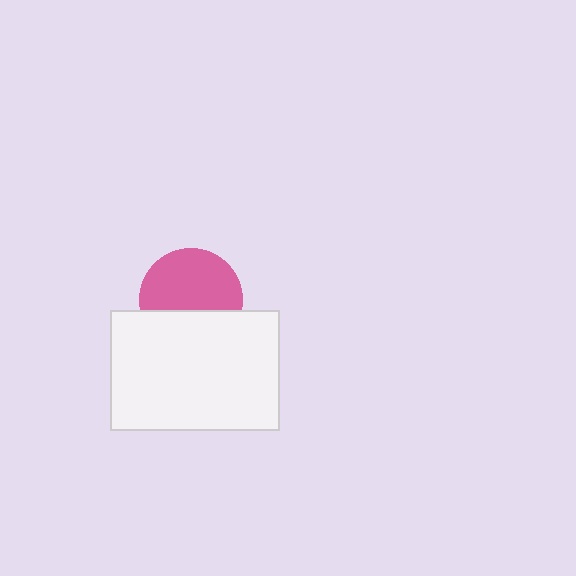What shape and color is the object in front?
The object in front is a white rectangle.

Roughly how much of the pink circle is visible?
About half of it is visible (roughly 62%).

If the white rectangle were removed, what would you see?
You would see the complete pink circle.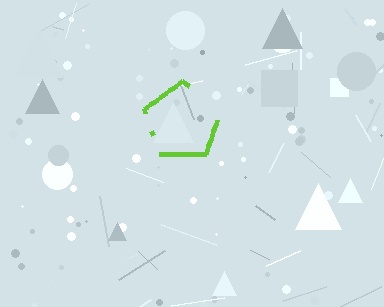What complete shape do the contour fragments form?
The contour fragments form a pentagon.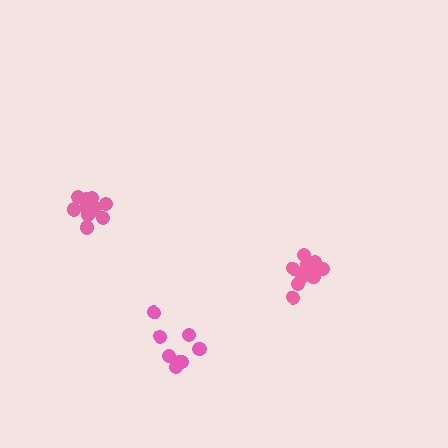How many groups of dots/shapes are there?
There are 3 groups.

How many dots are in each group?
Group 1: 11 dots, Group 2: 8 dots, Group 3: 11 dots (30 total).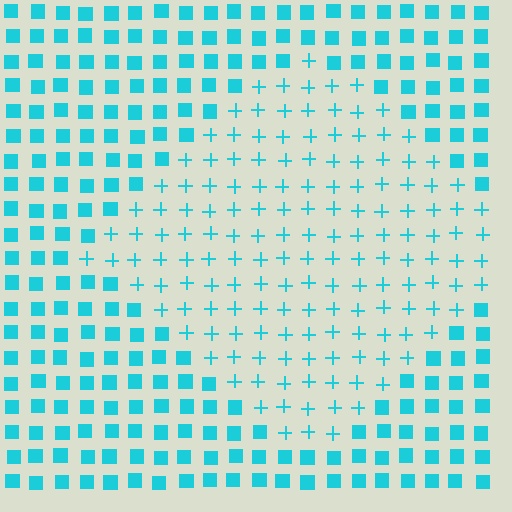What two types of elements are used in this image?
The image uses plus signs inside the diamond region and squares outside it.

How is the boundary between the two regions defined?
The boundary is defined by a change in element shape: plus signs inside vs. squares outside. All elements share the same color and spacing.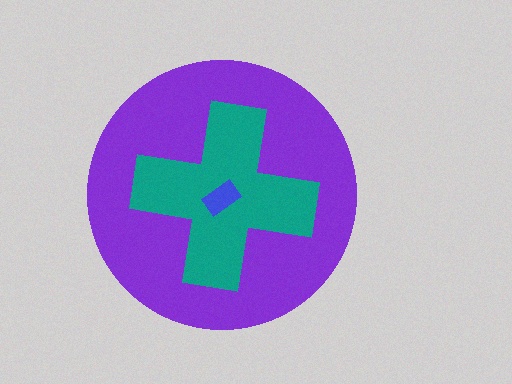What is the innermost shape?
The blue rectangle.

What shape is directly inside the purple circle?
The teal cross.